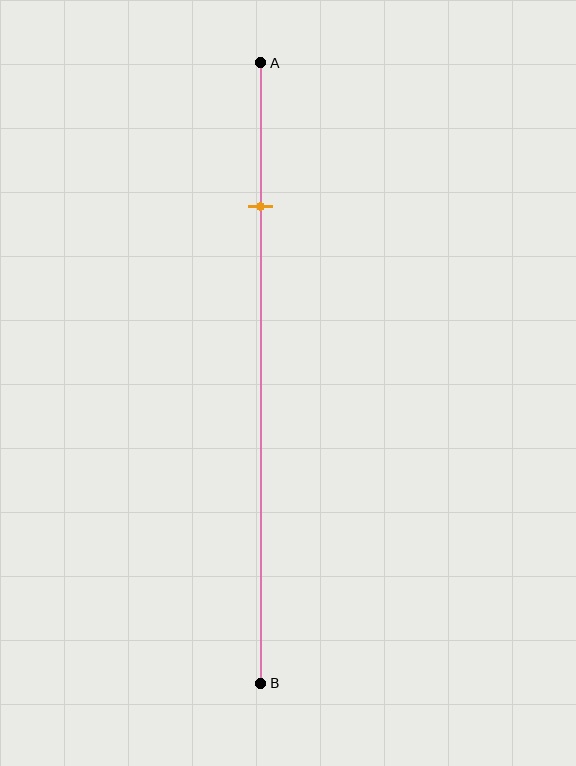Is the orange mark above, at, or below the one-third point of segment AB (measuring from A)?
The orange mark is above the one-third point of segment AB.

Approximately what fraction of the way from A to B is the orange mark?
The orange mark is approximately 25% of the way from A to B.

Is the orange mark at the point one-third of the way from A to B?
No, the mark is at about 25% from A, not at the 33% one-third point.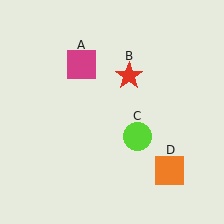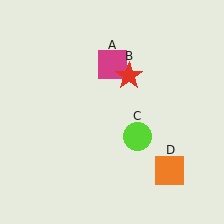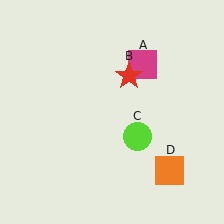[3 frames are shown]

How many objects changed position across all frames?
1 object changed position: magenta square (object A).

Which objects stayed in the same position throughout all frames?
Red star (object B) and lime circle (object C) and orange square (object D) remained stationary.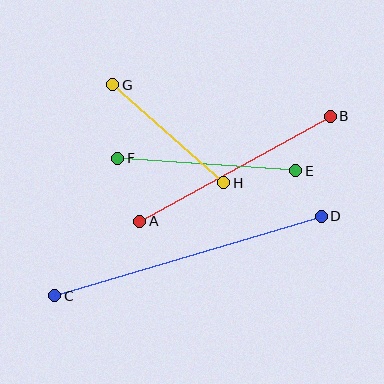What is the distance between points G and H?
The distance is approximately 148 pixels.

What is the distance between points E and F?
The distance is approximately 178 pixels.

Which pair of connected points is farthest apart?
Points C and D are farthest apart.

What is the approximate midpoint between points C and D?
The midpoint is at approximately (188, 256) pixels.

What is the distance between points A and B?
The distance is approximately 218 pixels.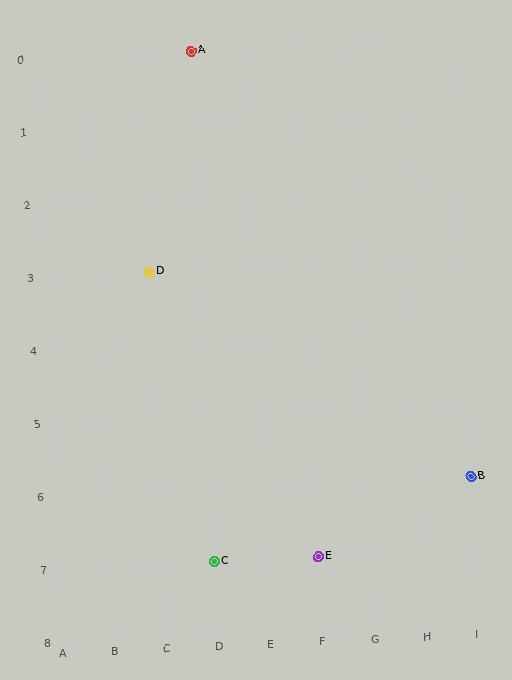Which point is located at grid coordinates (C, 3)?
Point D is at (C, 3).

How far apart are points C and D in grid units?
Points C and D are 1 column and 4 rows apart (about 4.1 grid units diagonally).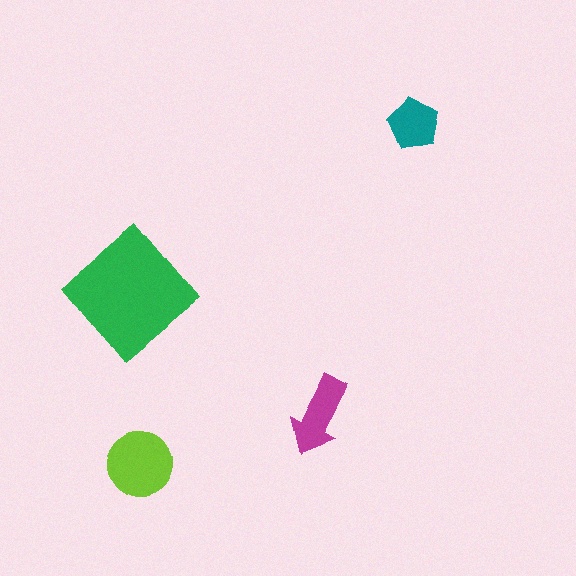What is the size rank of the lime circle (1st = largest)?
2nd.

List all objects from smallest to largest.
The teal pentagon, the magenta arrow, the lime circle, the green diamond.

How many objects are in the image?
There are 4 objects in the image.